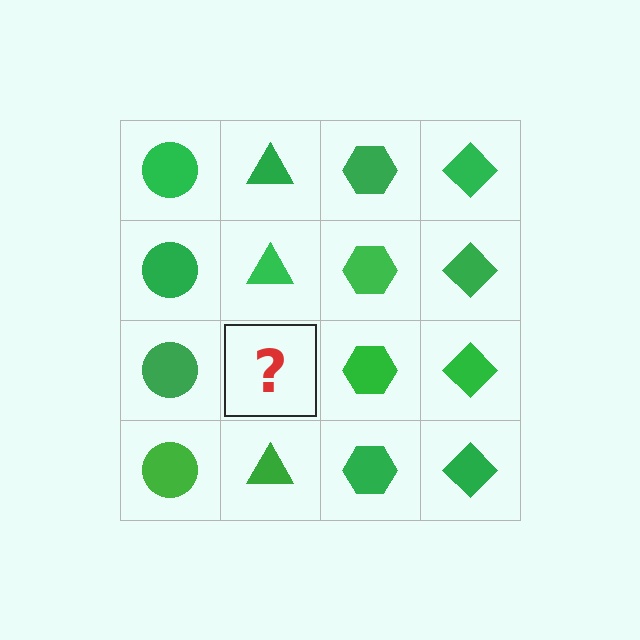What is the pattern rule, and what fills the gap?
The rule is that each column has a consistent shape. The gap should be filled with a green triangle.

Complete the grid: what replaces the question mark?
The question mark should be replaced with a green triangle.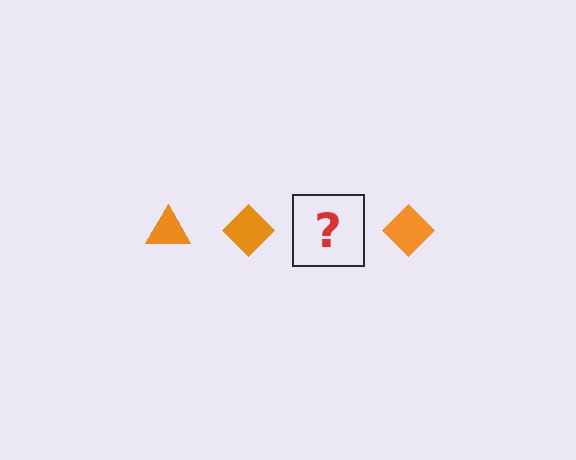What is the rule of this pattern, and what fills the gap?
The rule is that the pattern cycles through triangle, diamond shapes in orange. The gap should be filled with an orange triangle.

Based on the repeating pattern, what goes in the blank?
The blank should be an orange triangle.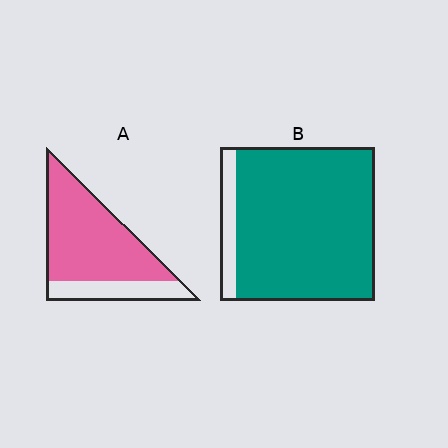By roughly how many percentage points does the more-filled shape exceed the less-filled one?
By roughly 15 percentage points (B over A).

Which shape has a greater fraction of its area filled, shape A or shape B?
Shape B.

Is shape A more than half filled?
Yes.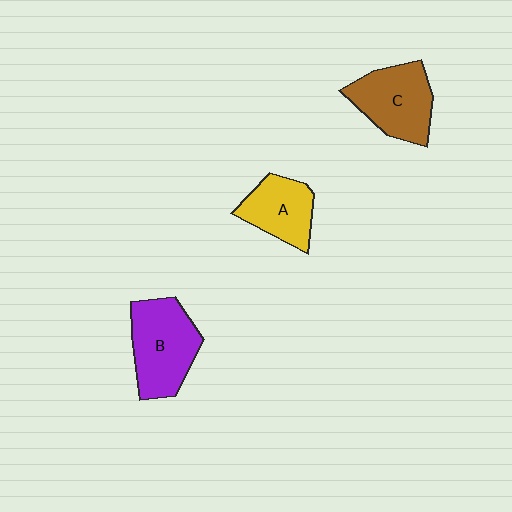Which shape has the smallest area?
Shape A (yellow).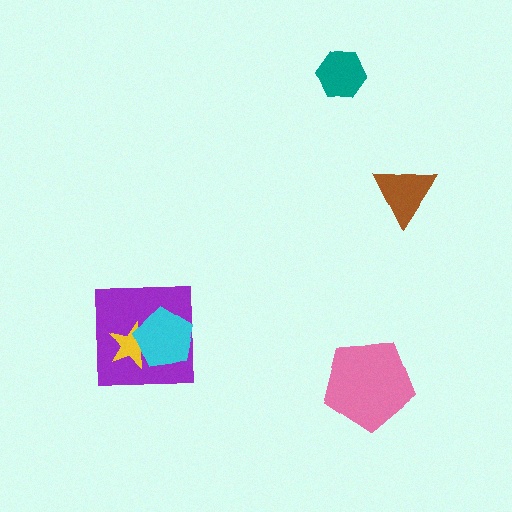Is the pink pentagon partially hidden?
No, no other shape covers it.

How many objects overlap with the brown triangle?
0 objects overlap with the brown triangle.